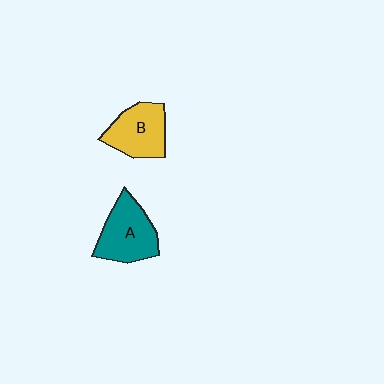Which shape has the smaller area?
Shape B (yellow).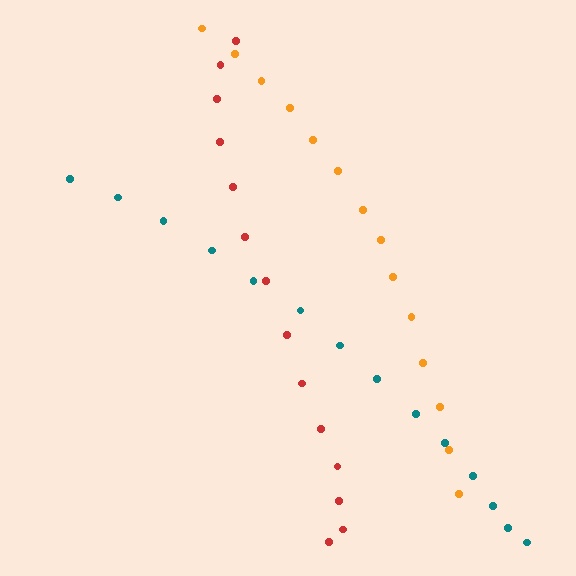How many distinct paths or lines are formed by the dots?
There are 3 distinct paths.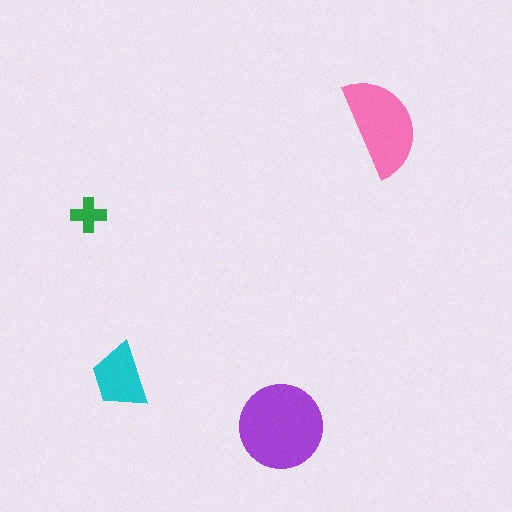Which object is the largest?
The purple circle.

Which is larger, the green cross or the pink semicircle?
The pink semicircle.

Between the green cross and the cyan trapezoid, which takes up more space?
The cyan trapezoid.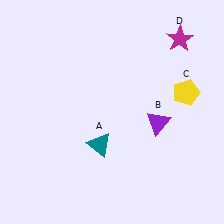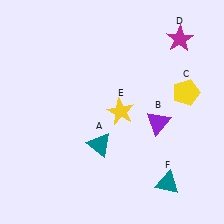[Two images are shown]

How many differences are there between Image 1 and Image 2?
There are 2 differences between the two images.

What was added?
A yellow star (E), a teal triangle (F) were added in Image 2.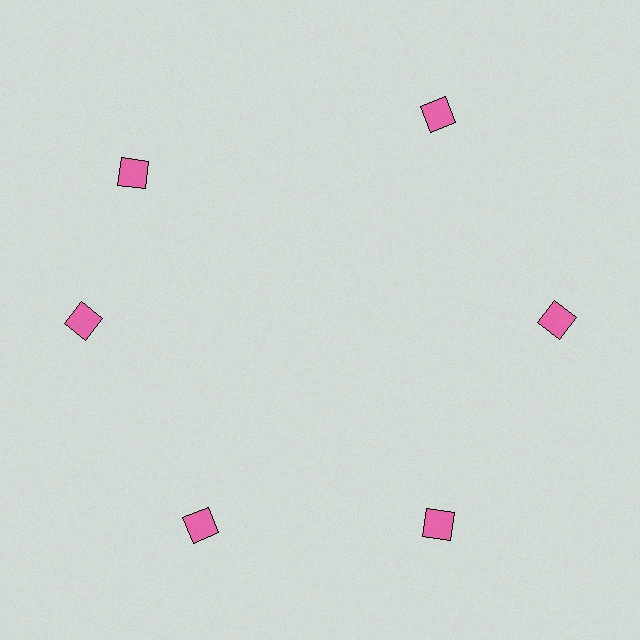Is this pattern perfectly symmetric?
No. The 6 pink diamonds are arranged in a ring, but one element near the 11 o'clock position is rotated out of alignment along the ring, breaking the 6-fold rotational symmetry.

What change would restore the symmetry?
The symmetry would be restored by rotating it back into even spacing with its neighbors so that all 6 diamonds sit at equal angles and equal distance from the center.